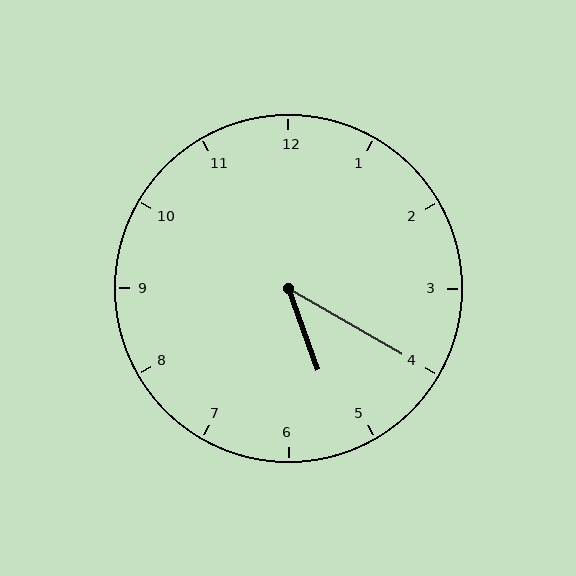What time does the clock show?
5:20.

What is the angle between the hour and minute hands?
Approximately 40 degrees.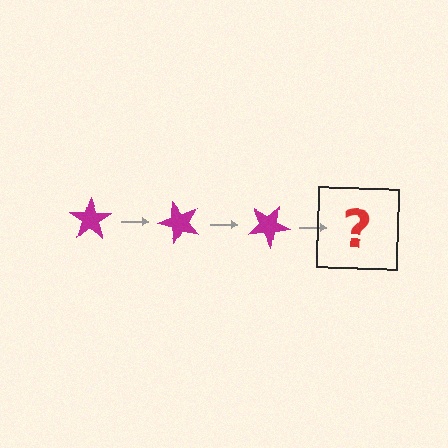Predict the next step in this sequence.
The next step is a magenta star rotated 150 degrees.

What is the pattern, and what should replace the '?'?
The pattern is that the star rotates 50 degrees each step. The '?' should be a magenta star rotated 150 degrees.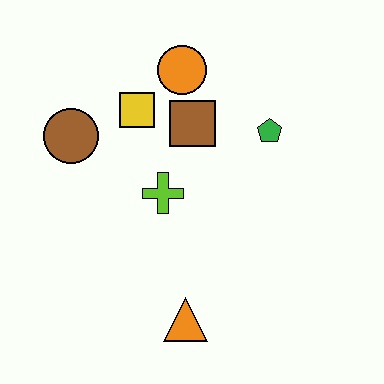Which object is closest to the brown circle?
The yellow square is closest to the brown circle.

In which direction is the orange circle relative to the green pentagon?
The orange circle is to the left of the green pentagon.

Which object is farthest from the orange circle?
The orange triangle is farthest from the orange circle.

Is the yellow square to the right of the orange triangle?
No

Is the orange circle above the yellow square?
Yes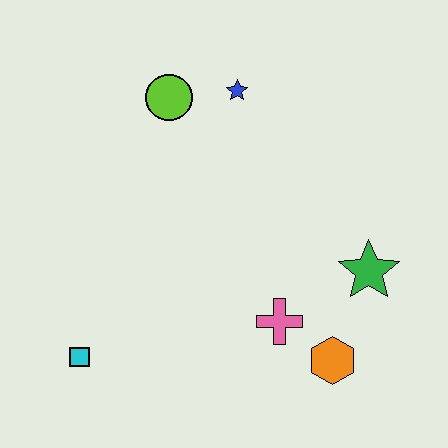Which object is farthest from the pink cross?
The lime circle is farthest from the pink cross.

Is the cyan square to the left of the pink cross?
Yes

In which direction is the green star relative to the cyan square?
The green star is to the right of the cyan square.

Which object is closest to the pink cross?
The orange hexagon is closest to the pink cross.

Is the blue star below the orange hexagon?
No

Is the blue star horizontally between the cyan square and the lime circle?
No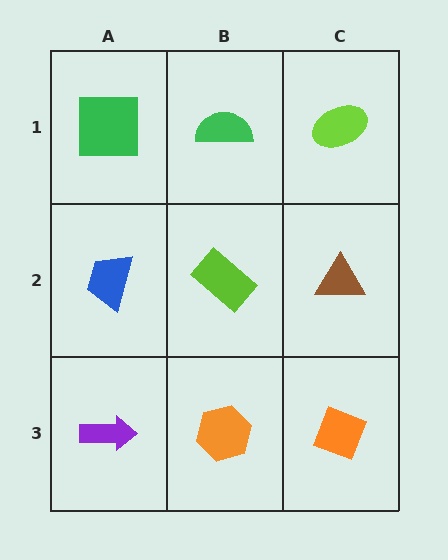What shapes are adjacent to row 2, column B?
A green semicircle (row 1, column B), an orange hexagon (row 3, column B), a blue trapezoid (row 2, column A), a brown triangle (row 2, column C).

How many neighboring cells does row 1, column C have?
2.